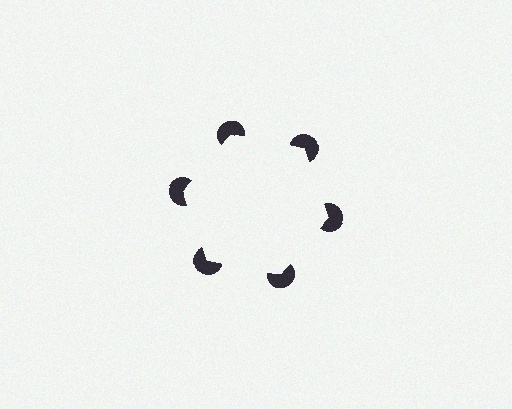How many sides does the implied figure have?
6 sides.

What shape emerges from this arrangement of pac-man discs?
An illusory hexagon — its edges are inferred from the aligned wedge cuts in the pac-man discs, not physically drawn.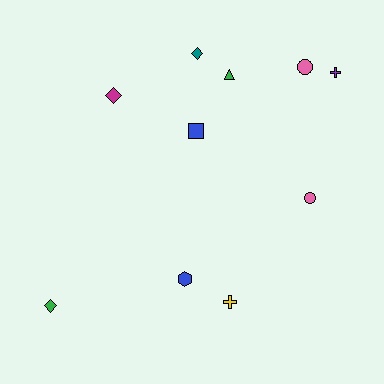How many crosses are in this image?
There are 2 crosses.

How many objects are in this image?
There are 10 objects.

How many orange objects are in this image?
There are no orange objects.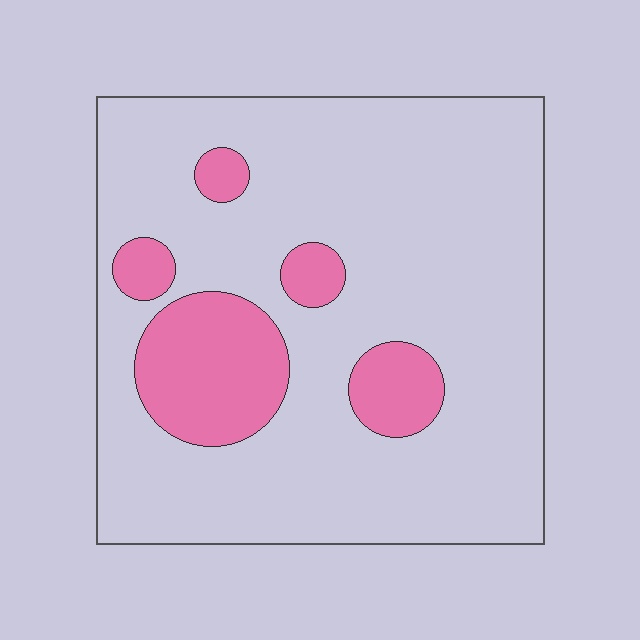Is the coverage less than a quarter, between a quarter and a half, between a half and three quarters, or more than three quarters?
Less than a quarter.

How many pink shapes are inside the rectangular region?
5.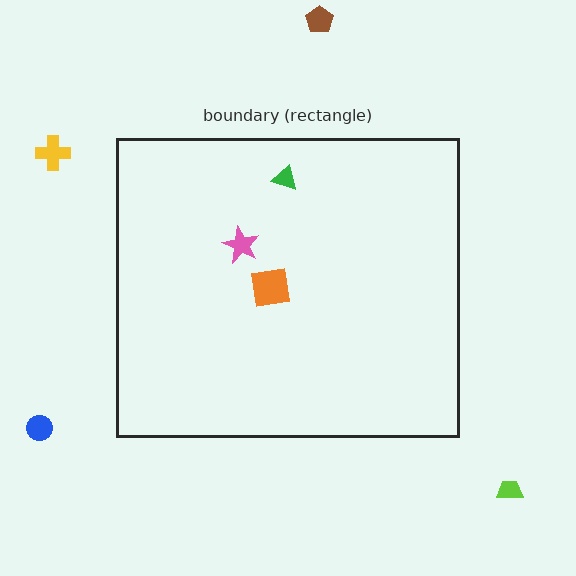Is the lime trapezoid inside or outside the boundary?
Outside.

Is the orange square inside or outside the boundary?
Inside.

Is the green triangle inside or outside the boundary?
Inside.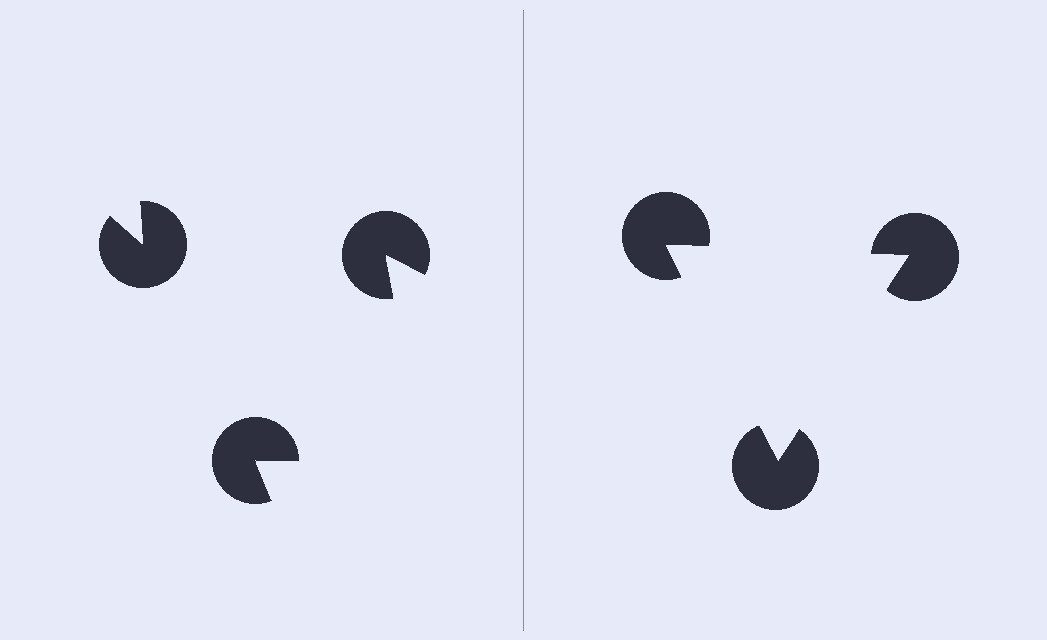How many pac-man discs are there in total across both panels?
6 — 3 on each side.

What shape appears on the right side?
An illusory triangle.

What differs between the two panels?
The pac-man discs are positioned identically on both sides; only the wedge orientations differ. On the right they align to a triangle; on the left they are misaligned.